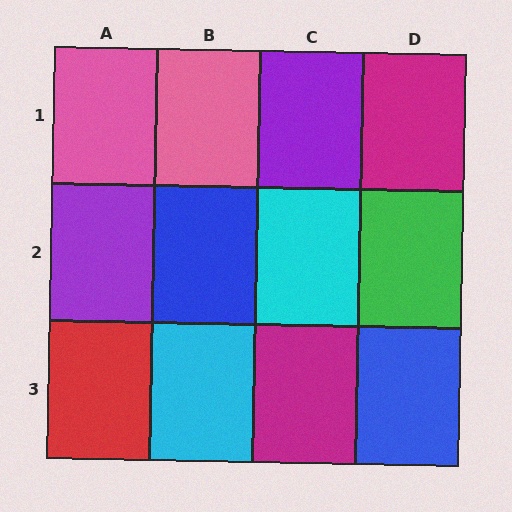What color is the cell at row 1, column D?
Magenta.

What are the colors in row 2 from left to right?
Purple, blue, cyan, green.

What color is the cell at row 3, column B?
Cyan.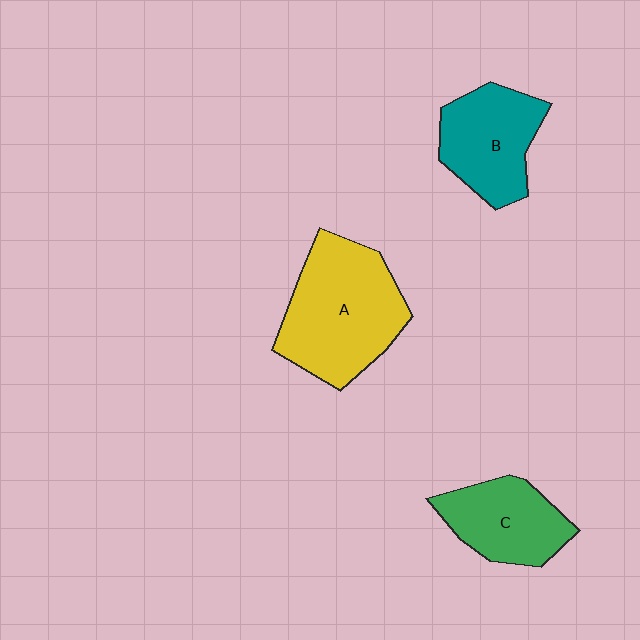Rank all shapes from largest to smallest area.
From largest to smallest: A (yellow), B (teal), C (green).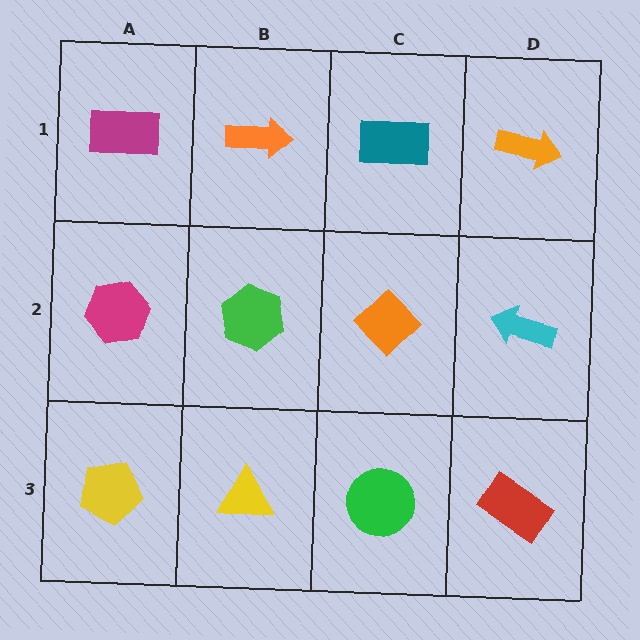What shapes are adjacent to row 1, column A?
A magenta hexagon (row 2, column A), an orange arrow (row 1, column B).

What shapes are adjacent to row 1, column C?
An orange diamond (row 2, column C), an orange arrow (row 1, column B), an orange arrow (row 1, column D).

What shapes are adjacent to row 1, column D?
A cyan arrow (row 2, column D), a teal rectangle (row 1, column C).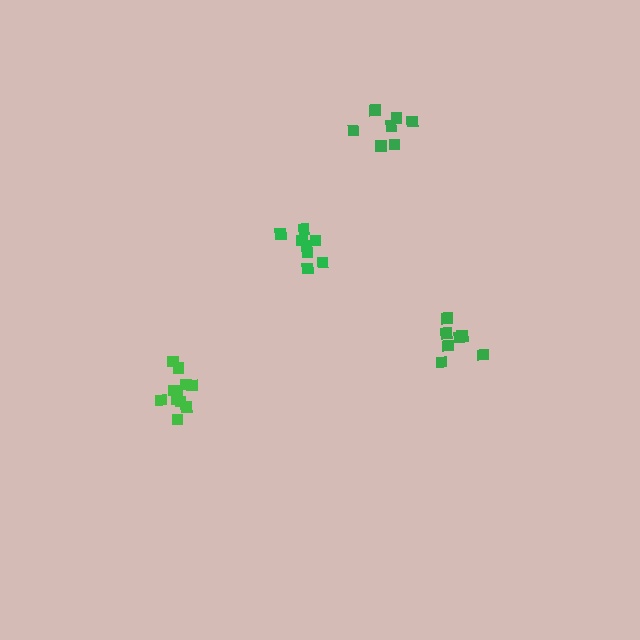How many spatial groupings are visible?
There are 4 spatial groupings.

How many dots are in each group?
Group 1: 7 dots, Group 2: 8 dots, Group 3: 11 dots, Group 4: 7 dots (33 total).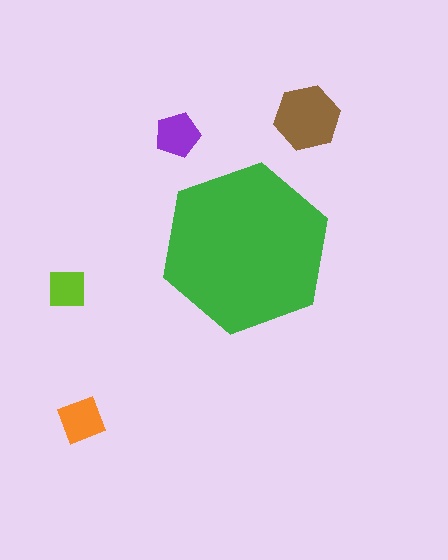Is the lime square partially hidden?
No, the lime square is fully visible.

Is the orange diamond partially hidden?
No, the orange diamond is fully visible.